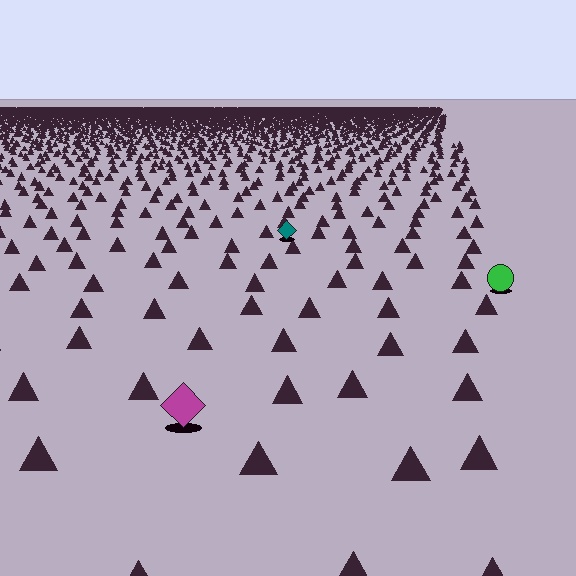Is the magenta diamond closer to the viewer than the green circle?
Yes. The magenta diamond is closer — you can tell from the texture gradient: the ground texture is coarser near it.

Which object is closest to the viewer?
The magenta diamond is closest. The texture marks near it are larger and more spread out.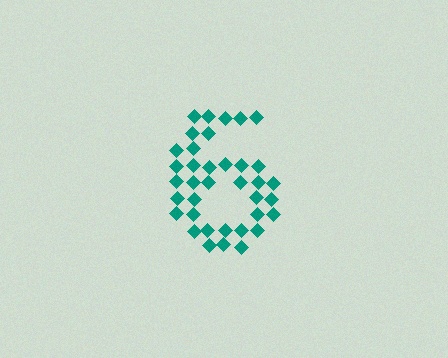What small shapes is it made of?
It is made of small diamonds.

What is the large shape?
The large shape is the digit 6.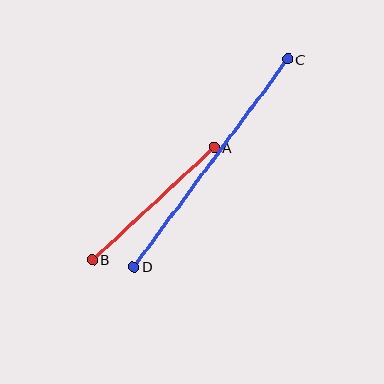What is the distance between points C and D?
The distance is approximately 259 pixels.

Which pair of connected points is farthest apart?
Points C and D are farthest apart.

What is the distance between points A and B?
The distance is approximately 165 pixels.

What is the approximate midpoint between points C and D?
The midpoint is at approximately (211, 163) pixels.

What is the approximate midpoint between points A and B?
The midpoint is at approximately (153, 204) pixels.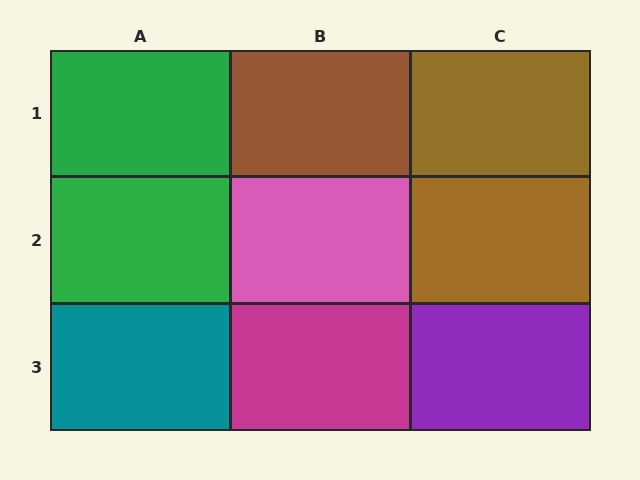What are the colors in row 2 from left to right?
Green, pink, brown.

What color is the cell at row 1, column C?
Brown.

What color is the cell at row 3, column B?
Magenta.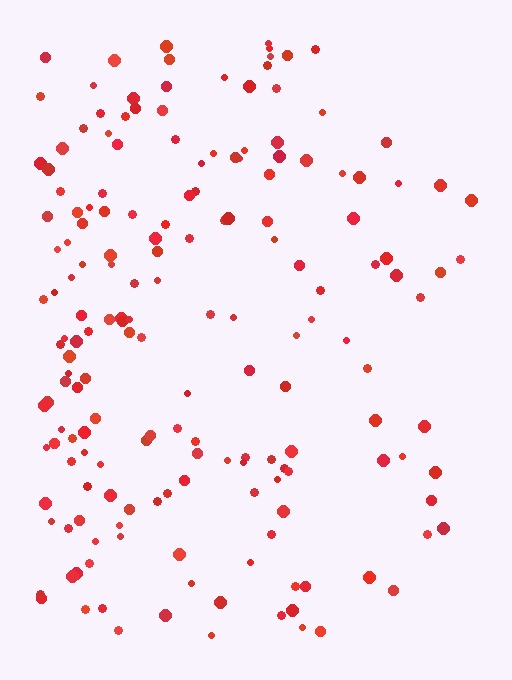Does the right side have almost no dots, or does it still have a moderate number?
Still a moderate number, just noticeably fewer than the left.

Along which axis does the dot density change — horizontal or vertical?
Horizontal.